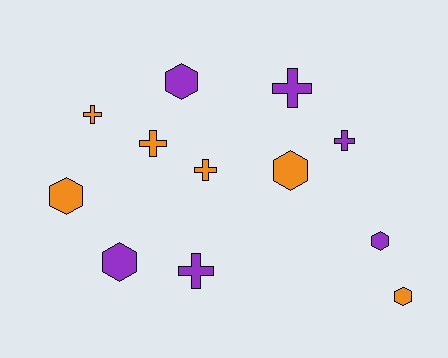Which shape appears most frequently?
Cross, with 6 objects.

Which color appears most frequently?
Purple, with 6 objects.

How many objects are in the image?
There are 12 objects.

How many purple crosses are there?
There are 3 purple crosses.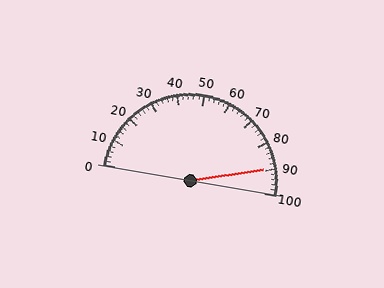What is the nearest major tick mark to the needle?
The nearest major tick mark is 90.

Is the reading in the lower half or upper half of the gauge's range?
The reading is in the upper half of the range (0 to 100).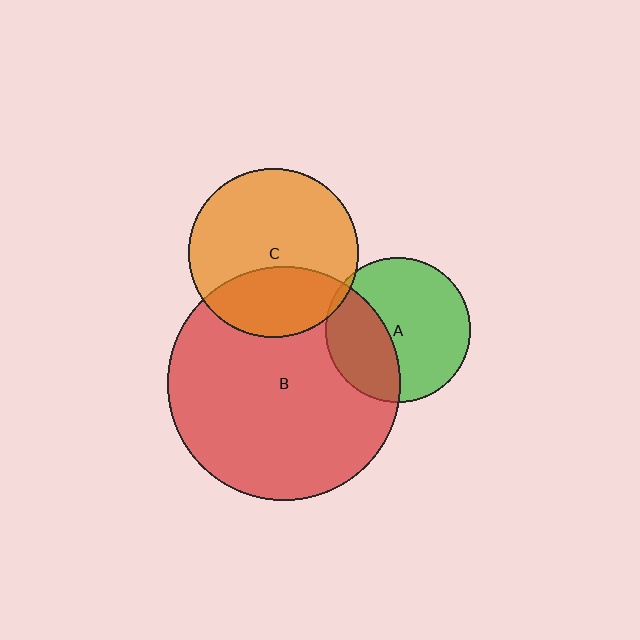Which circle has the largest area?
Circle B (red).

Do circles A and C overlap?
Yes.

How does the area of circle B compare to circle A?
Approximately 2.6 times.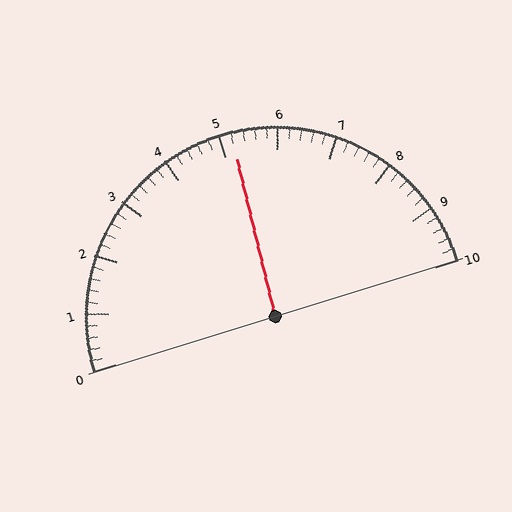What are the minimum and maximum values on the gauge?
The gauge ranges from 0 to 10.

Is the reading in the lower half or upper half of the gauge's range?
The reading is in the upper half of the range (0 to 10).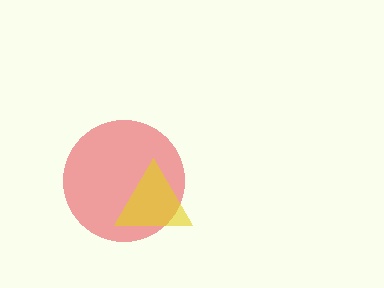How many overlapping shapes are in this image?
There are 2 overlapping shapes in the image.